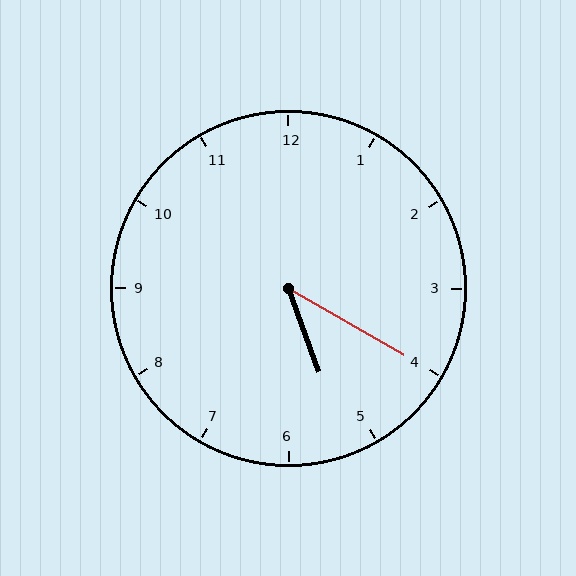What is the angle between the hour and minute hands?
Approximately 40 degrees.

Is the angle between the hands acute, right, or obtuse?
It is acute.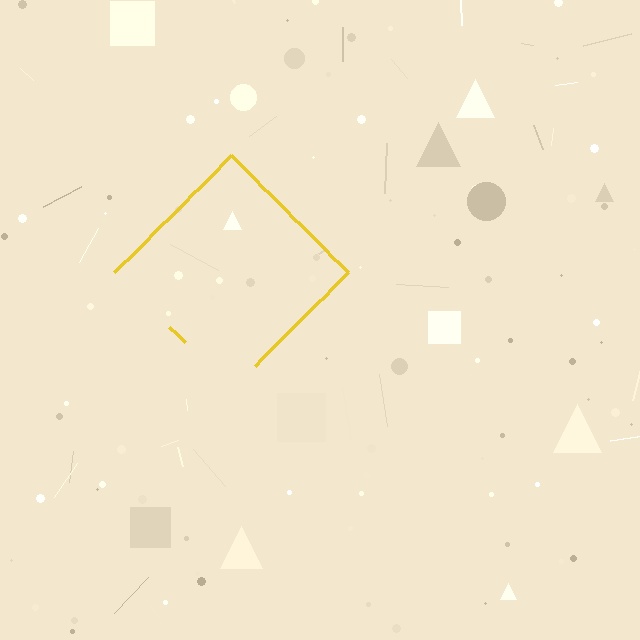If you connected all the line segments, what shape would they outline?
They would outline a diamond.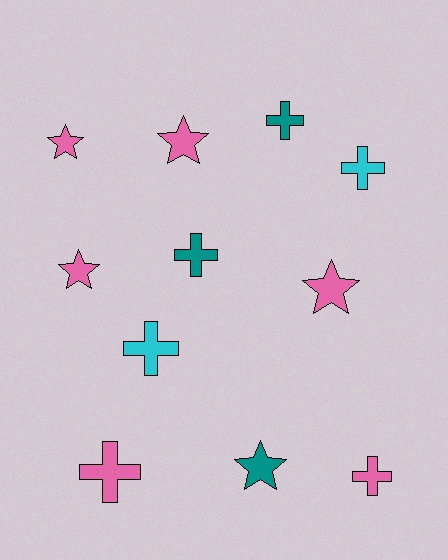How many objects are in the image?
There are 11 objects.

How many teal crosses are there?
There are 2 teal crosses.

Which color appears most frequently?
Pink, with 6 objects.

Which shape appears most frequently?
Cross, with 6 objects.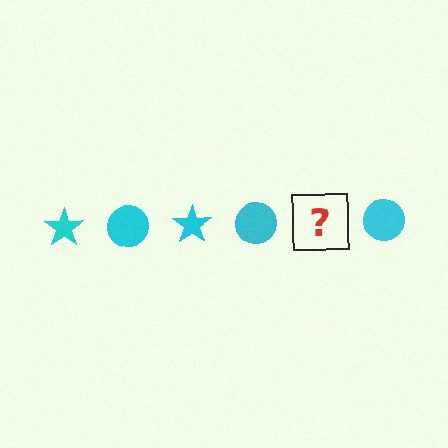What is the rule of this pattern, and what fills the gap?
The rule is that the pattern cycles through star, circle shapes in cyan. The gap should be filled with a cyan star.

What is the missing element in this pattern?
The missing element is a cyan star.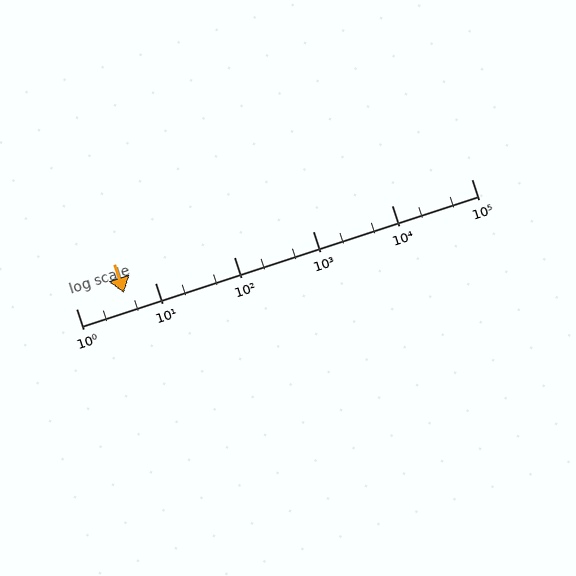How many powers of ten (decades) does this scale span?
The scale spans 5 decades, from 1 to 100000.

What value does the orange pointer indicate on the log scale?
The pointer indicates approximately 4.